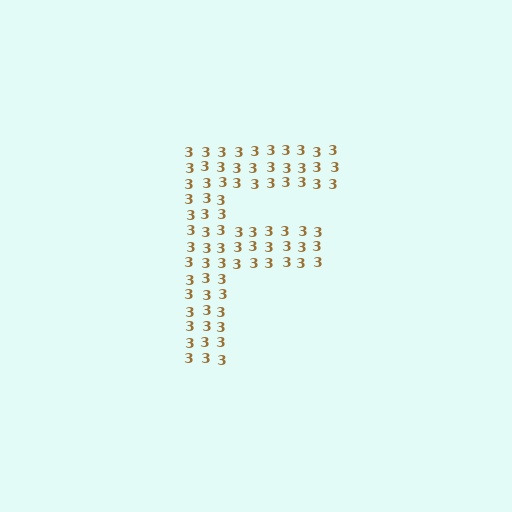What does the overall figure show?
The overall figure shows the letter F.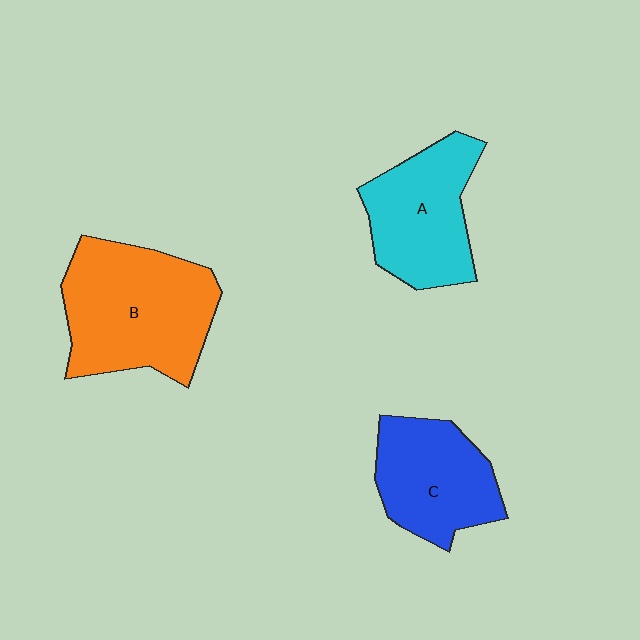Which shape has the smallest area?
Shape C (blue).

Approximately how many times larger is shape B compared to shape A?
Approximately 1.4 times.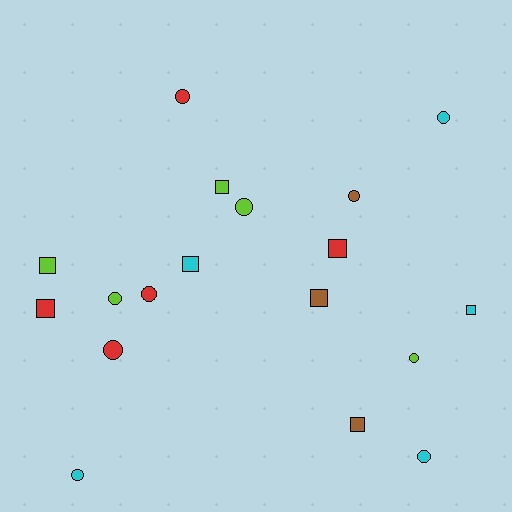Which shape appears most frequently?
Circle, with 10 objects.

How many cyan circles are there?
There are 3 cyan circles.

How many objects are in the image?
There are 18 objects.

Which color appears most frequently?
Lime, with 5 objects.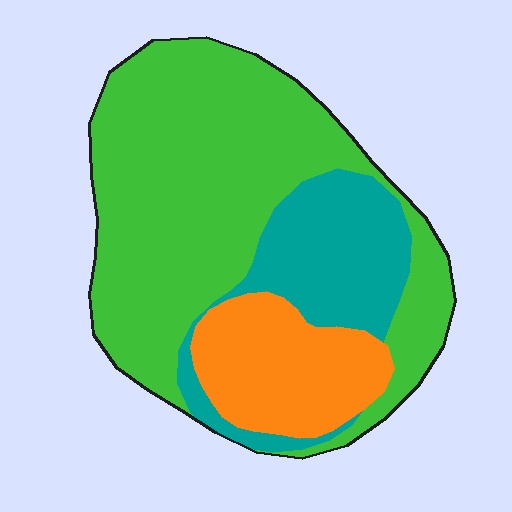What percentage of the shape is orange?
Orange covers roughly 20% of the shape.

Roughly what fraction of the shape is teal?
Teal covers about 20% of the shape.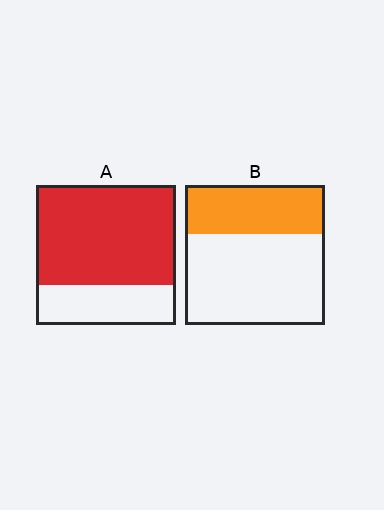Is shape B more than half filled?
No.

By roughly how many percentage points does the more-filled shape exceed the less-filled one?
By roughly 35 percentage points (A over B).